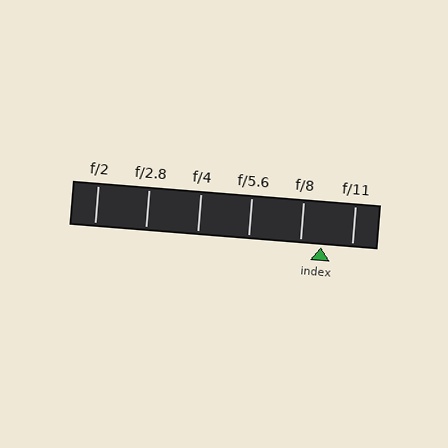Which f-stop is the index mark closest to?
The index mark is closest to f/8.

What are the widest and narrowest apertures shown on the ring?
The widest aperture shown is f/2 and the narrowest is f/11.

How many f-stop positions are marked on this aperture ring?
There are 6 f-stop positions marked.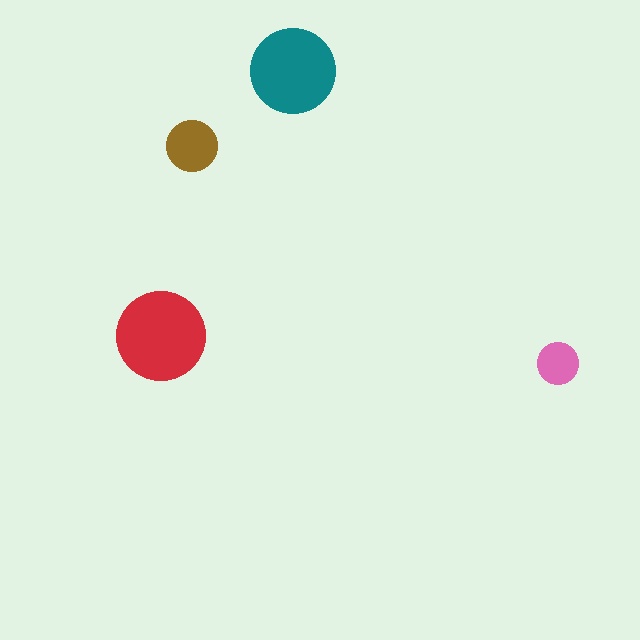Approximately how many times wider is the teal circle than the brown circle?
About 1.5 times wider.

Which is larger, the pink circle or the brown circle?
The brown one.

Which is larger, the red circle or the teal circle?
The red one.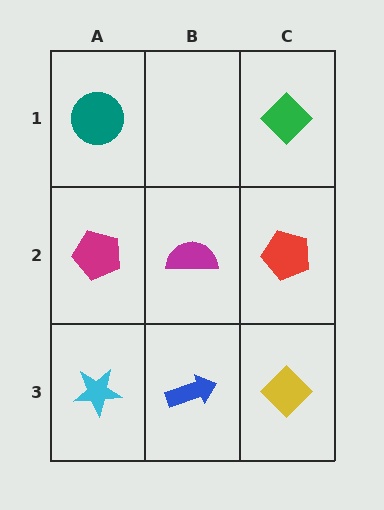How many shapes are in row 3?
3 shapes.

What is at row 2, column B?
A magenta semicircle.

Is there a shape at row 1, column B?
No, that cell is empty.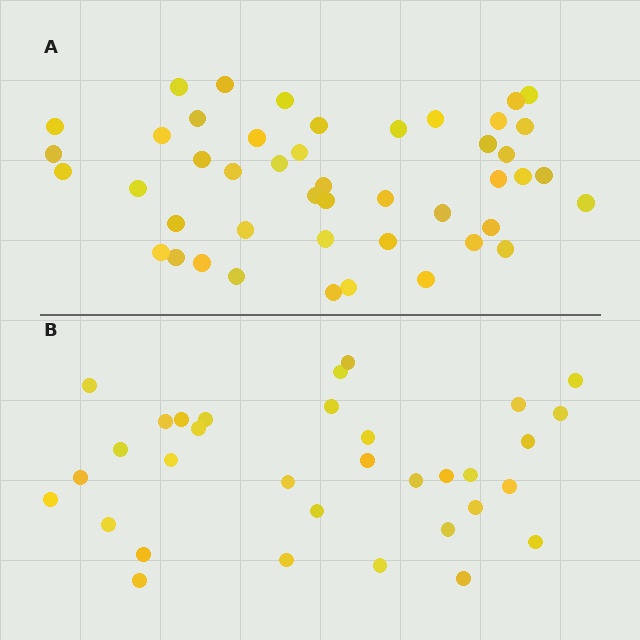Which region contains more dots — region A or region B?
Region A (the top region) has more dots.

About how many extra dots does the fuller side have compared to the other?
Region A has approximately 15 more dots than region B.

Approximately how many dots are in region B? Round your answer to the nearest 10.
About 30 dots. (The exact count is 33, which rounds to 30.)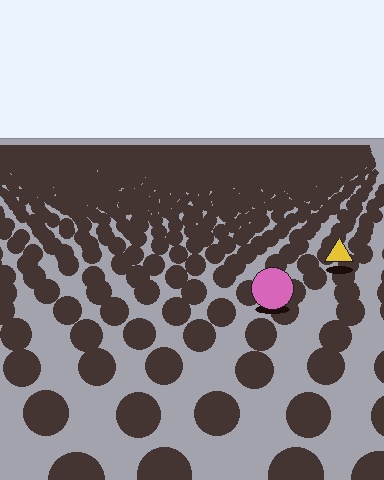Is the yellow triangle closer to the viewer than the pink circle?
No. The pink circle is closer — you can tell from the texture gradient: the ground texture is coarser near it.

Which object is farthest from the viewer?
The yellow triangle is farthest from the viewer. It appears smaller and the ground texture around it is denser.